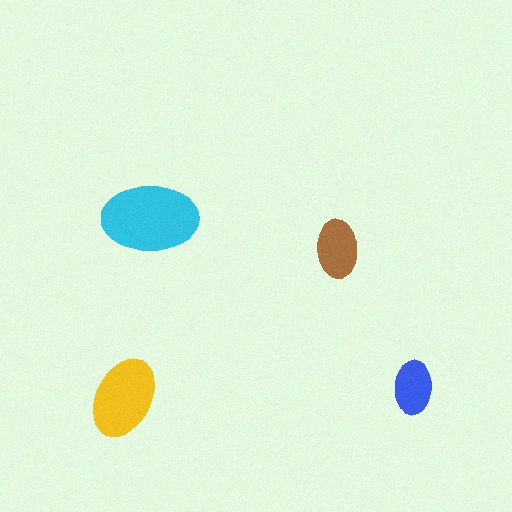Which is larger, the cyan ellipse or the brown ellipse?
The cyan one.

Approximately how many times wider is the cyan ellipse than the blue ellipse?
About 2 times wider.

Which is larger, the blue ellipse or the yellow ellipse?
The yellow one.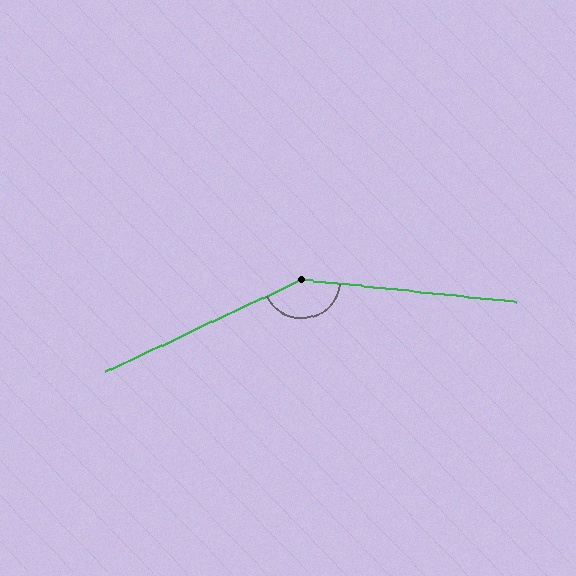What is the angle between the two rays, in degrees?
Approximately 149 degrees.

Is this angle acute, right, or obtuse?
It is obtuse.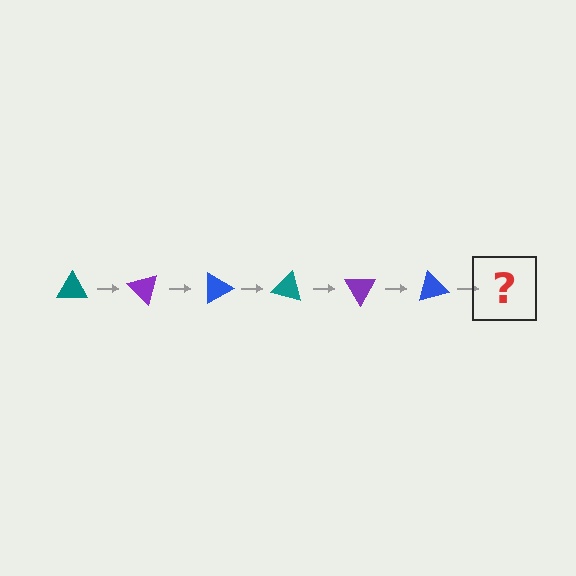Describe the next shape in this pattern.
It should be a teal triangle, rotated 270 degrees from the start.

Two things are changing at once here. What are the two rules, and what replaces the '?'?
The two rules are that it rotates 45 degrees each step and the color cycles through teal, purple, and blue. The '?' should be a teal triangle, rotated 270 degrees from the start.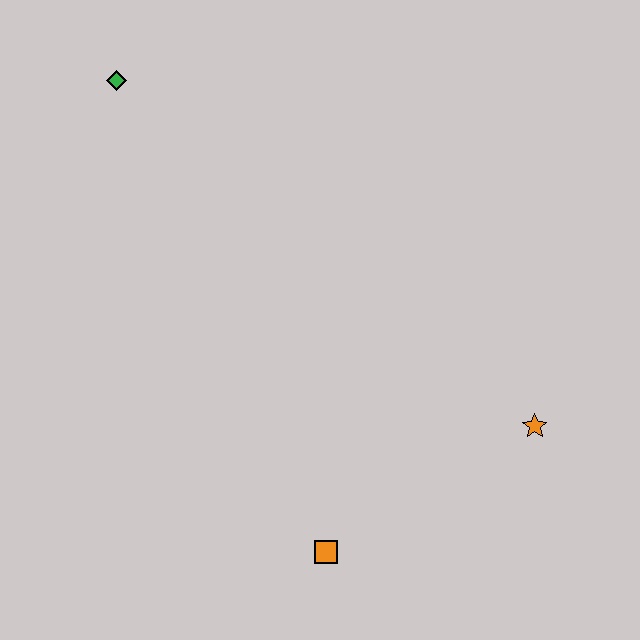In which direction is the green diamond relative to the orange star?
The green diamond is to the left of the orange star.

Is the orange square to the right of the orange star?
No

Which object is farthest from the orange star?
The green diamond is farthest from the orange star.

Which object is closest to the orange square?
The orange star is closest to the orange square.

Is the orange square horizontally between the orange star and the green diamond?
Yes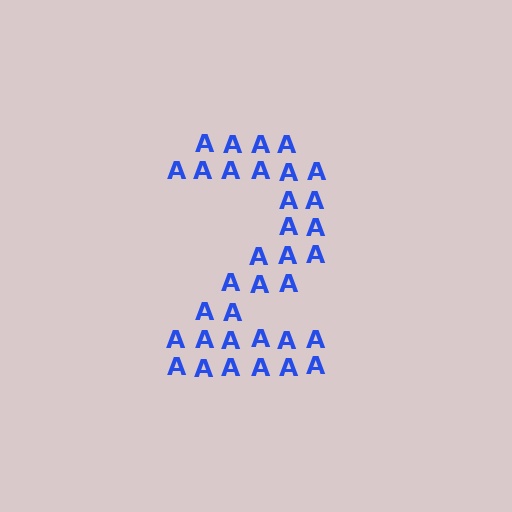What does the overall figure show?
The overall figure shows the digit 2.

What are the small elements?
The small elements are letter A's.